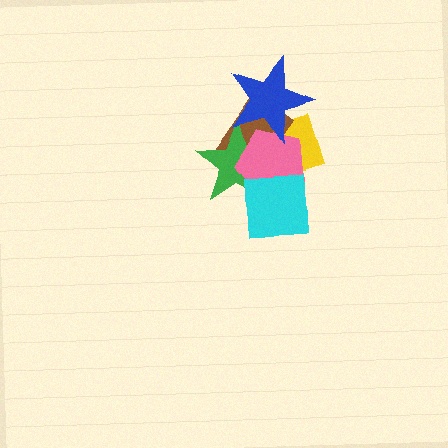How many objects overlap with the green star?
5 objects overlap with the green star.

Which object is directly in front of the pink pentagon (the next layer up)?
The blue star is directly in front of the pink pentagon.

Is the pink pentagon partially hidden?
Yes, it is partially covered by another shape.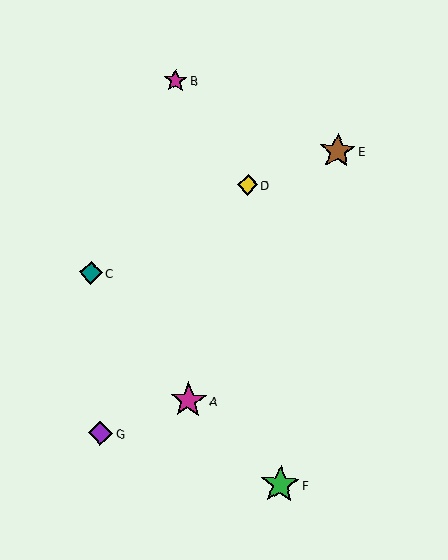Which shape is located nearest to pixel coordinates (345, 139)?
The brown star (labeled E) at (337, 151) is nearest to that location.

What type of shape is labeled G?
Shape G is a purple diamond.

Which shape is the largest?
The green star (labeled F) is the largest.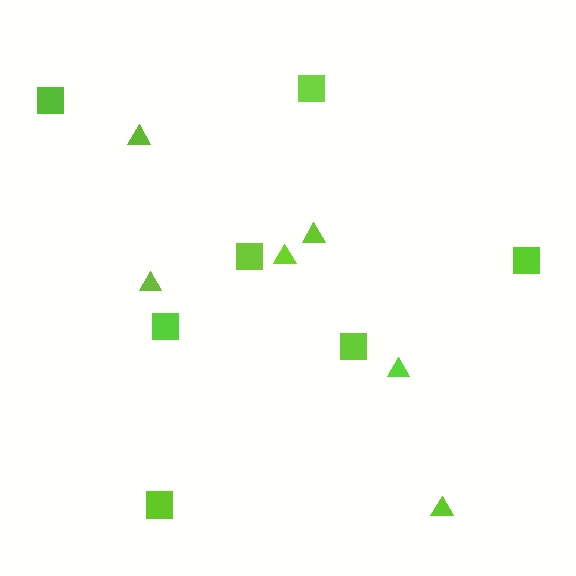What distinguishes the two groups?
There are 2 groups: one group of triangles (6) and one group of squares (7).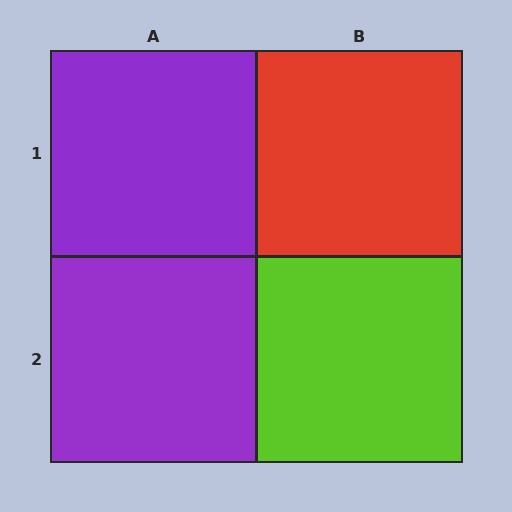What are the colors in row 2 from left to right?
Purple, lime.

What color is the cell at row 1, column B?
Red.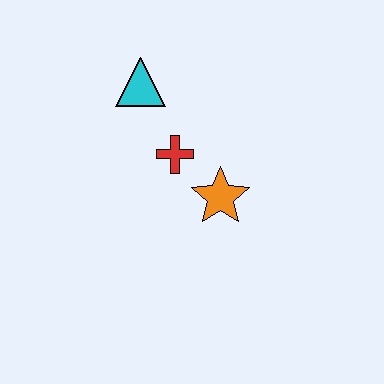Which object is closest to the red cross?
The orange star is closest to the red cross.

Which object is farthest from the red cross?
The cyan triangle is farthest from the red cross.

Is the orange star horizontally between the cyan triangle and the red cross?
No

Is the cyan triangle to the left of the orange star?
Yes